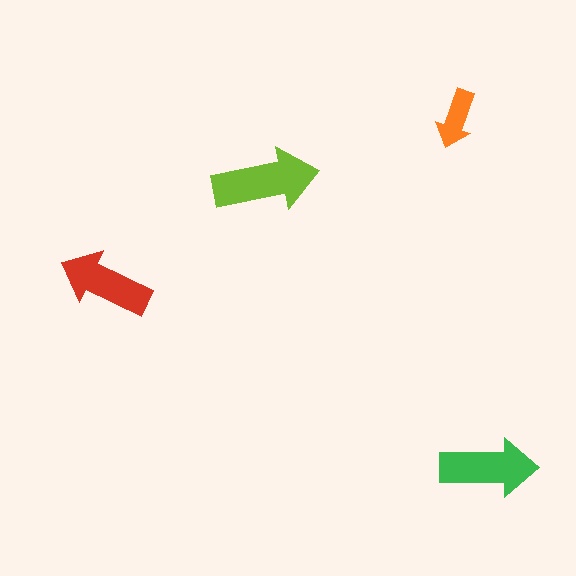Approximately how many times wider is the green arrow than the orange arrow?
About 1.5 times wider.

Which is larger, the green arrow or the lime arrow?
The lime one.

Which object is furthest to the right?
The green arrow is rightmost.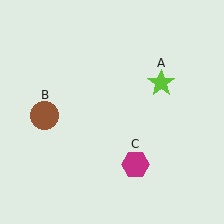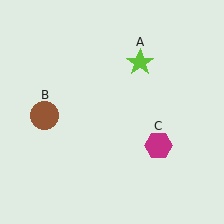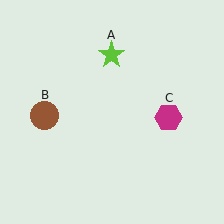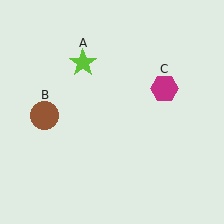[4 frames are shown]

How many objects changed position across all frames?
2 objects changed position: lime star (object A), magenta hexagon (object C).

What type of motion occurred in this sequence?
The lime star (object A), magenta hexagon (object C) rotated counterclockwise around the center of the scene.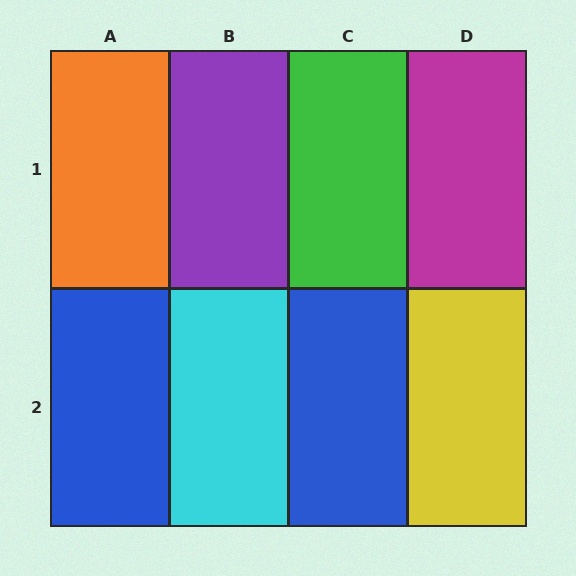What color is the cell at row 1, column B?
Purple.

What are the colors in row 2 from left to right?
Blue, cyan, blue, yellow.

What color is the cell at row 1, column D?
Magenta.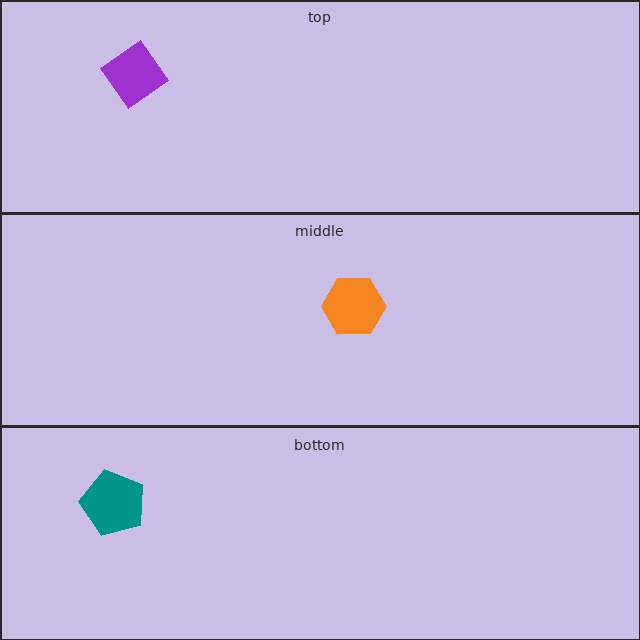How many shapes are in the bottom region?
1.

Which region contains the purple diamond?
The top region.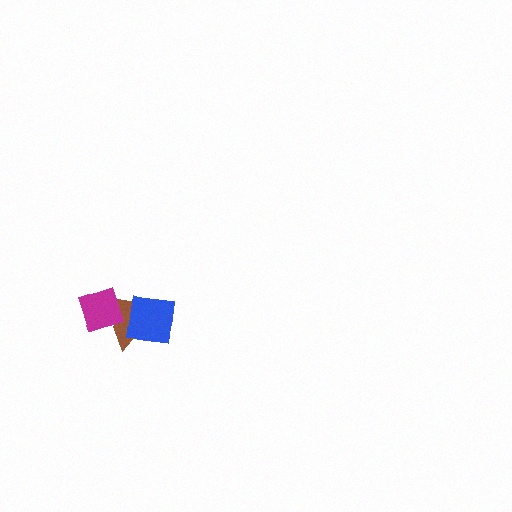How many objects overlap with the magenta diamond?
1 object overlaps with the magenta diamond.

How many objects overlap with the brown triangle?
2 objects overlap with the brown triangle.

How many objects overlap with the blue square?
1 object overlaps with the blue square.